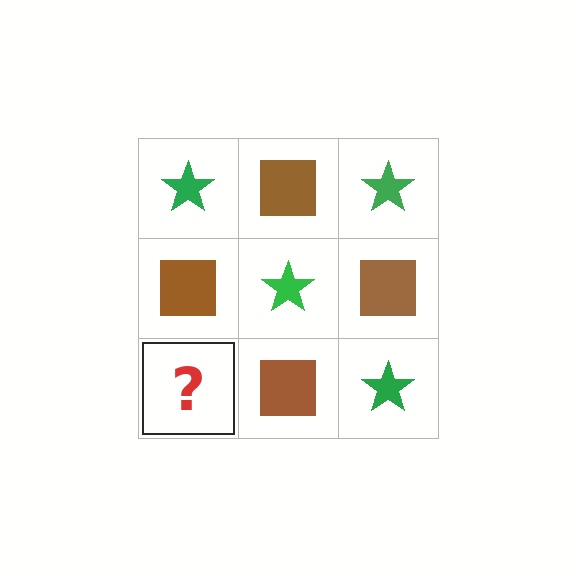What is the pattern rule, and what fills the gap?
The rule is that it alternates green star and brown square in a checkerboard pattern. The gap should be filled with a green star.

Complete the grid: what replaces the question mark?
The question mark should be replaced with a green star.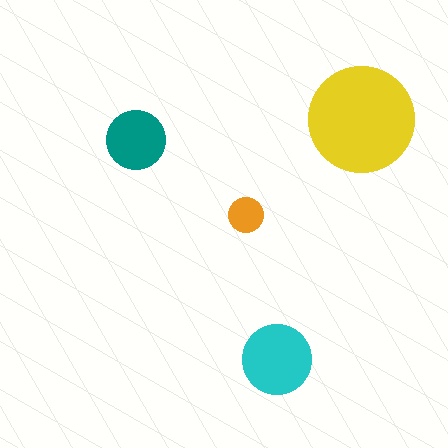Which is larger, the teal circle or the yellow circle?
The yellow one.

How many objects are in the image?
There are 4 objects in the image.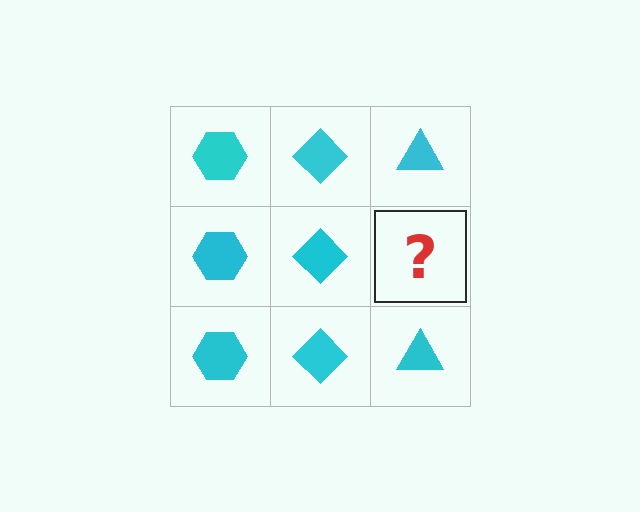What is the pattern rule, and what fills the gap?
The rule is that each column has a consistent shape. The gap should be filled with a cyan triangle.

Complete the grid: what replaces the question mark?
The question mark should be replaced with a cyan triangle.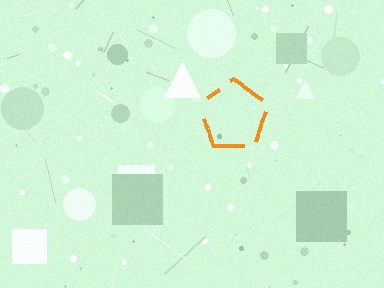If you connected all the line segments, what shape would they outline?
They would outline a pentagon.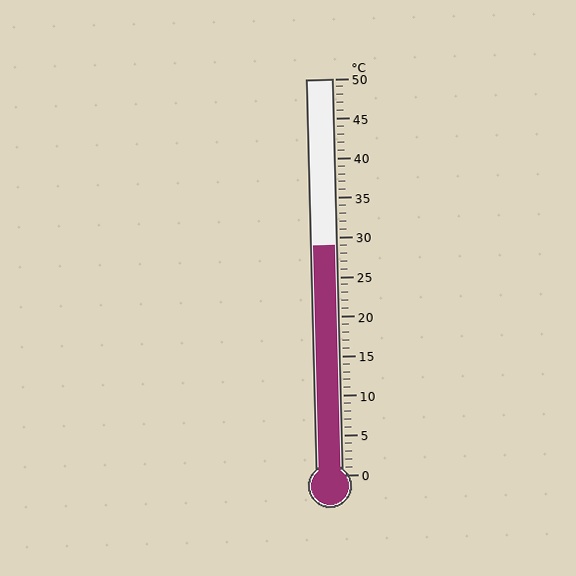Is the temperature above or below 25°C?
The temperature is above 25°C.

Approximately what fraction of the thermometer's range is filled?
The thermometer is filled to approximately 60% of its range.